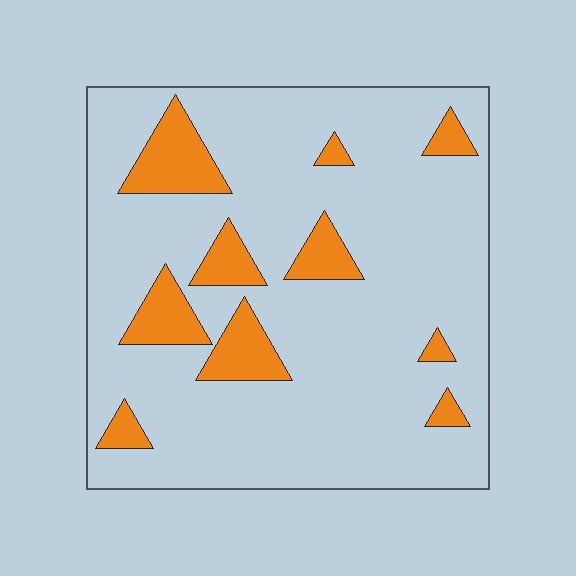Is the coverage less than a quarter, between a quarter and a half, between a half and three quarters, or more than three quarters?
Less than a quarter.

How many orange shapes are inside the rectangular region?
10.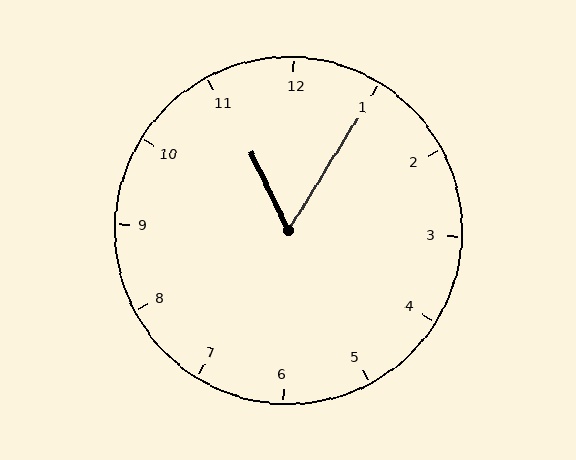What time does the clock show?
11:05.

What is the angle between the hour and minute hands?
Approximately 58 degrees.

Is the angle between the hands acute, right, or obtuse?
It is acute.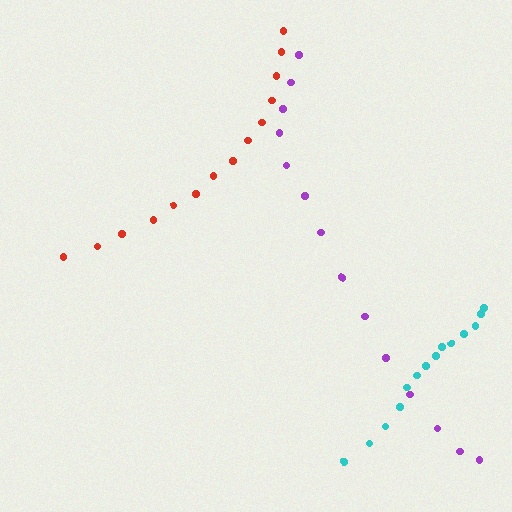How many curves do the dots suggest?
There are 3 distinct paths.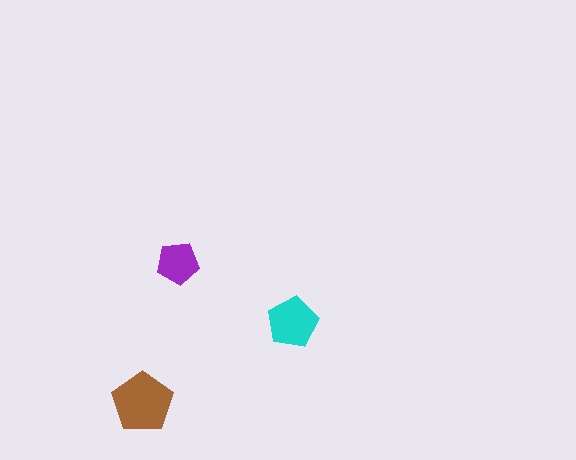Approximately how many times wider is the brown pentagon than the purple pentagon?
About 1.5 times wider.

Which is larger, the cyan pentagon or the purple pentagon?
The cyan one.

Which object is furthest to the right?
The cyan pentagon is rightmost.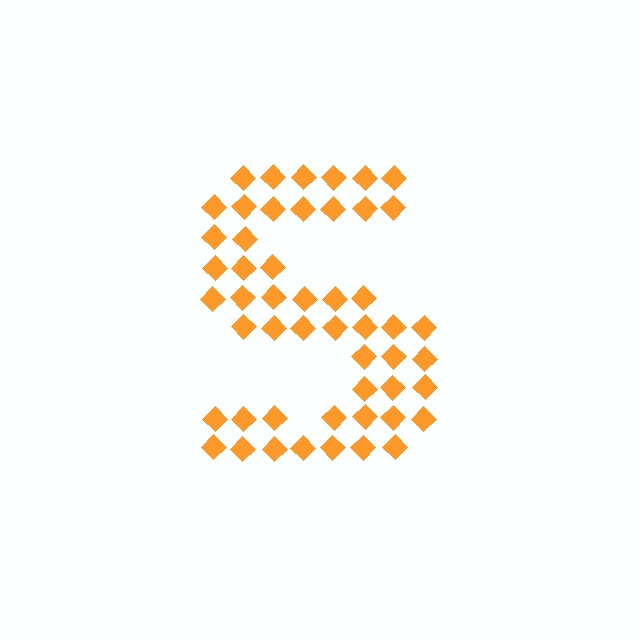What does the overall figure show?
The overall figure shows the letter S.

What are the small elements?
The small elements are diamonds.